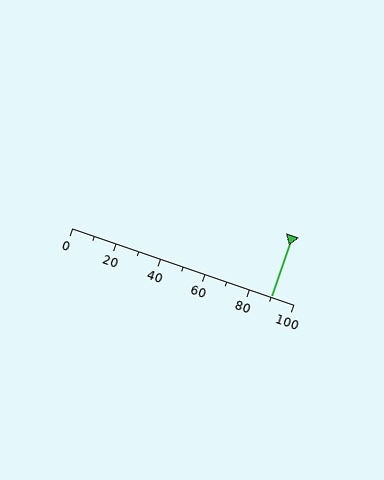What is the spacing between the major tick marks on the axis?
The major ticks are spaced 20 apart.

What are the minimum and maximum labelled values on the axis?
The axis runs from 0 to 100.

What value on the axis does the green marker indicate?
The marker indicates approximately 90.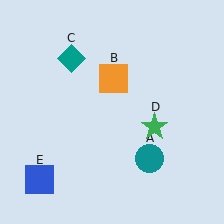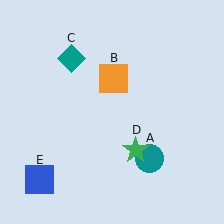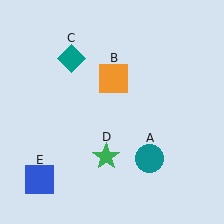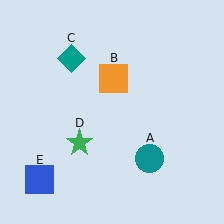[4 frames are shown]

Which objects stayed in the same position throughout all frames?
Teal circle (object A) and orange square (object B) and teal diamond (object C) and blue square (object E) remained stationary.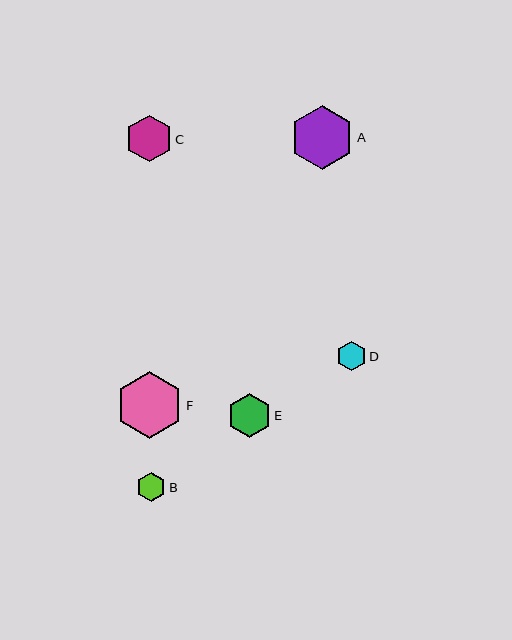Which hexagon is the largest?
Hexagon F is the largest with a size of approximately 67 pixels.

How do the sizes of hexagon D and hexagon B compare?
Hexagon D and hexagon B are approximately the same size.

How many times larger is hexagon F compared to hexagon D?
Hexagon F is approximately 2.3 times the size of hexagon D.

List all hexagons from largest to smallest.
From largest to smallest: F, A, C, E, D, B.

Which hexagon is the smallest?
Hexagon B is the smallest with a size of approximately 29 pixels.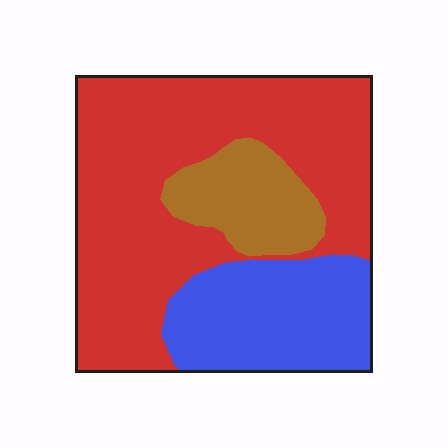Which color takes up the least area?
Brown, at roughly 15%.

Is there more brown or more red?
Red.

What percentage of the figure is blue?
Blue covers roughly 25% of the figure.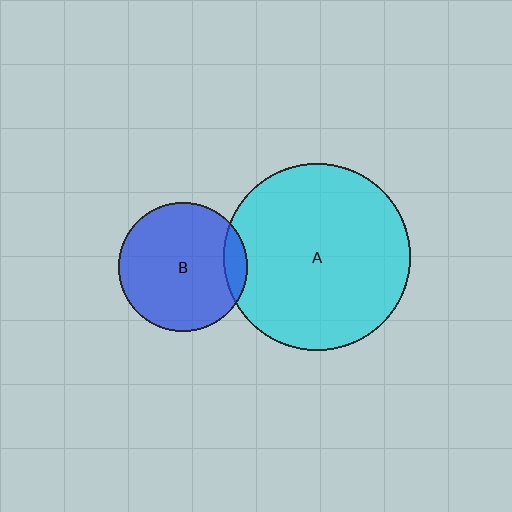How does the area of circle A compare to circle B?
Approximately 2.1 times.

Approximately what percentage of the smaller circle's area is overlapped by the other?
Approximately 10%.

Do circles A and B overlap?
Yes.